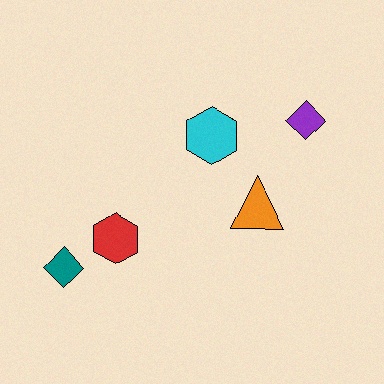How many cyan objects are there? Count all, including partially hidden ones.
There is 1 cyan object.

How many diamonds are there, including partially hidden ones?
There are 2 diamonds.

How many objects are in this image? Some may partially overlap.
There are 5 objects.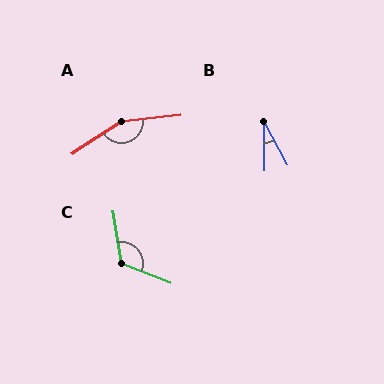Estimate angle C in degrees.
Approximately 122 degrees.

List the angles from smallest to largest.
B (28°), C (122°), A (153°).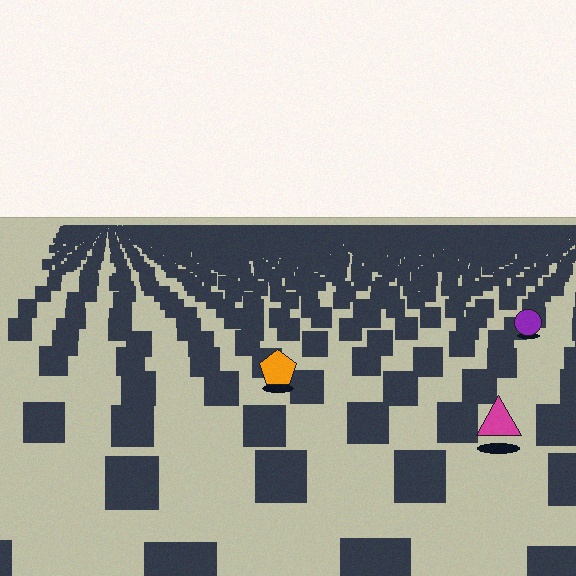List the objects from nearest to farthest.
From nearest to farthest: the magenta triangle, the orange pentagon, the purple circle.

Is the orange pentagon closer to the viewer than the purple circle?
Yes. The orange pentagon is closer — you can tell from the texture gradient: the ground texture is coarser near it.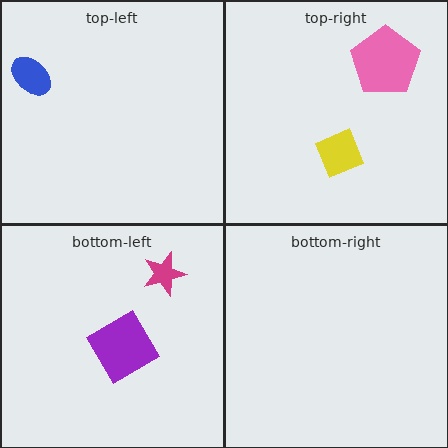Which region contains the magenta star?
The bottom-left region.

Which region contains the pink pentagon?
The top-right region.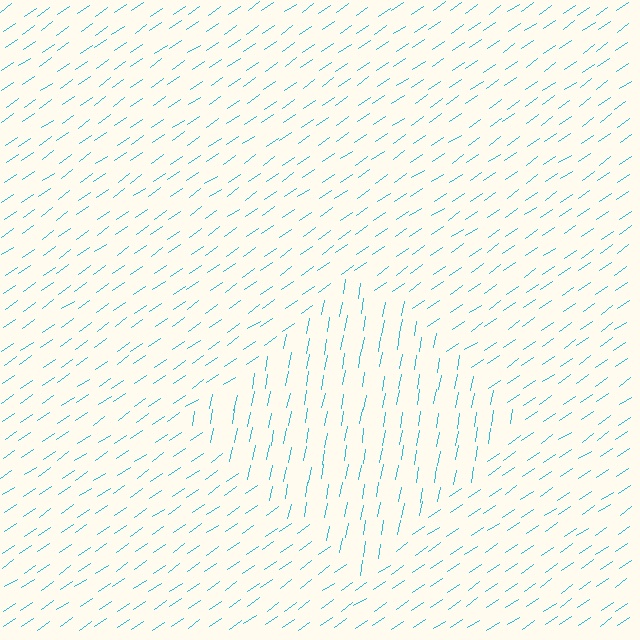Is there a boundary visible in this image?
Yes, there is a texture boundary formed by a change in line orientation.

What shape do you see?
I see a diamond.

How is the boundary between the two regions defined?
The boundary is defined purely by a change in line orientation (approximately 45 degrees difference). All lines are the same color and thickness.